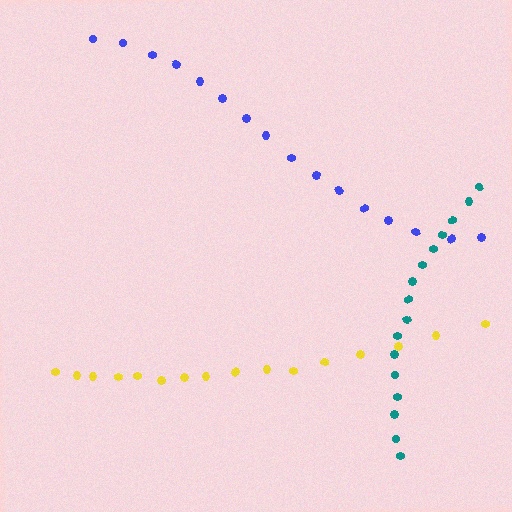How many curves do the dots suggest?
There are 3 distinct paths.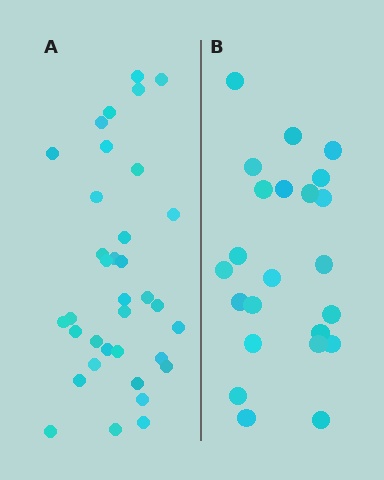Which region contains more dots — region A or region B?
Region A (the left region) has more dots.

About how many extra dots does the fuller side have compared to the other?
Region A has roughly 12 or so more dots than region B.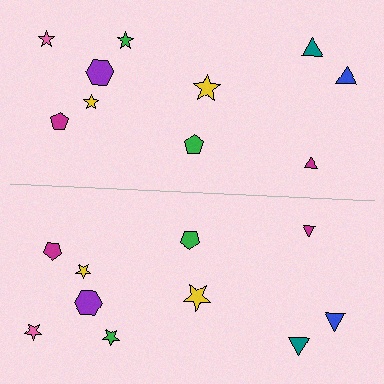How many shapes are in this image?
There are 20 shapes in this image.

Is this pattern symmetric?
Yes, this pattern has bilateral (reflection) symmetry.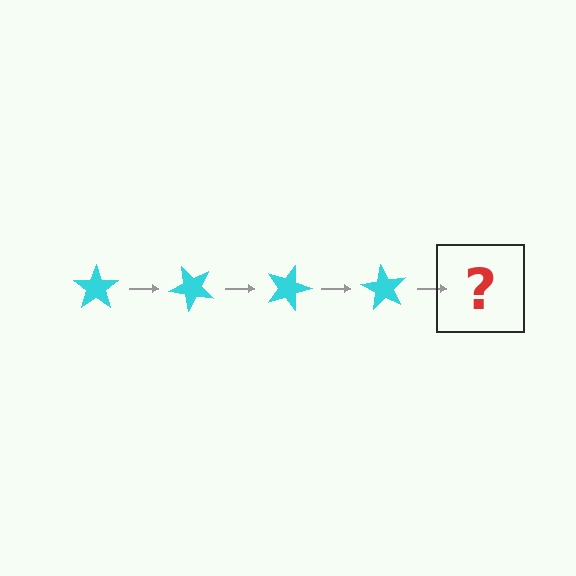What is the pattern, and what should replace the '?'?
The pattern is that the star rotates 45 degrees each step. The '?' should be a cyan star rotated 180 degrees.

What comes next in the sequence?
The next element should be a cyan star rotated 180 degrees.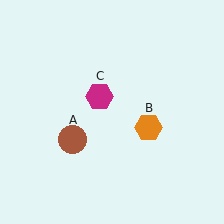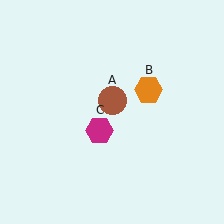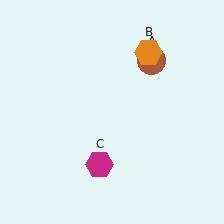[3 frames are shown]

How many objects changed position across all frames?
3 objects changed position: brown circle (object A), orange hexagon (object B), magenta hexagon (object C).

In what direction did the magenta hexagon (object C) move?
The magenta hexagon (object C) moved down.